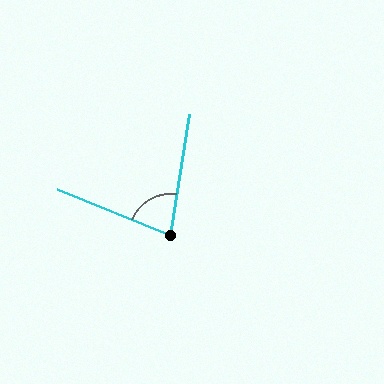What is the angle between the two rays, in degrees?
Approximately 77 degrees.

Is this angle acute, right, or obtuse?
It is acute.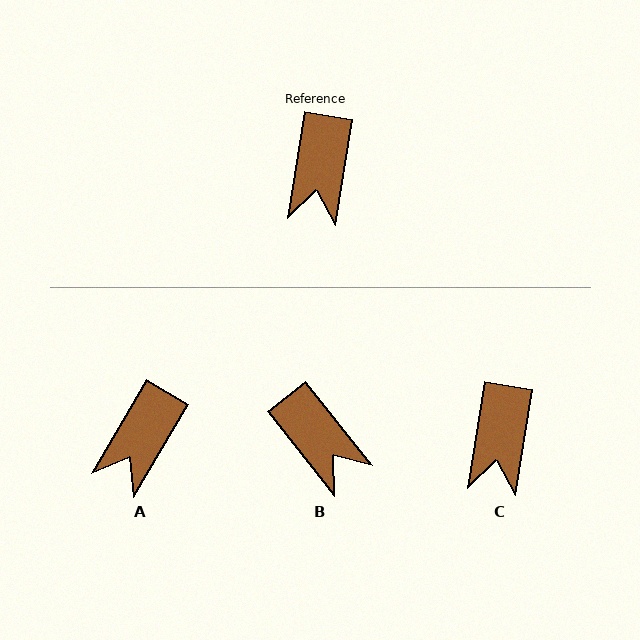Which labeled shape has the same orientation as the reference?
C.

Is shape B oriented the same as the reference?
No, it is off by about 48 degrees.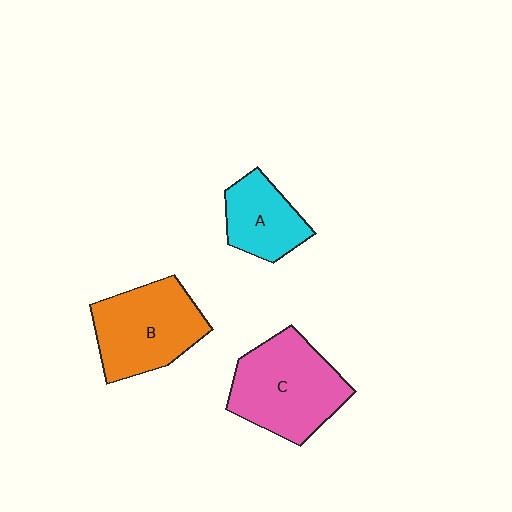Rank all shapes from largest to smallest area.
From largest to smallest: C (pink), B (orange), A (cyan).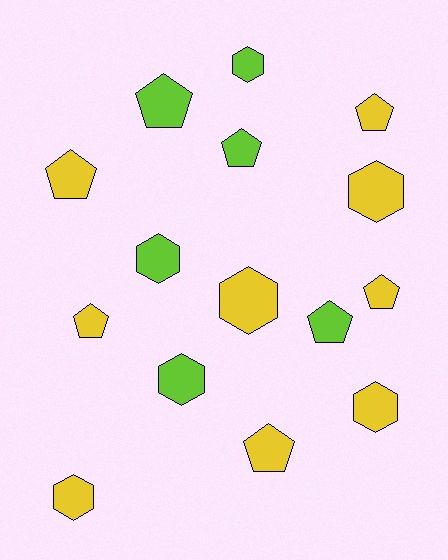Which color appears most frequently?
Yellow, with 9 objects.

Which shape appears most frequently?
Pentagon, with 8 objects.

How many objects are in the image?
There are 15 objects.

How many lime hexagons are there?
There are 3 lime hexagons.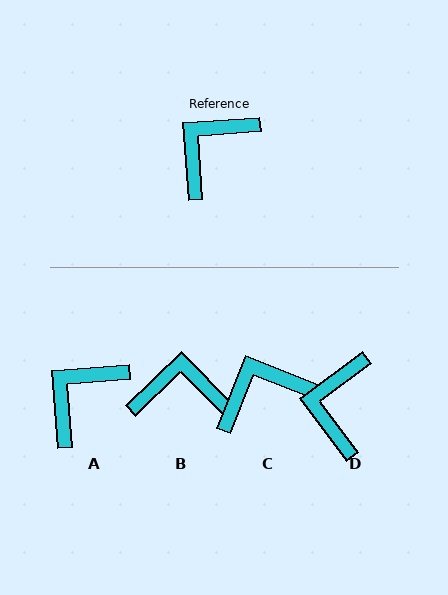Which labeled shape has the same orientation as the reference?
A.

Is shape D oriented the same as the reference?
No, it is off by about 32 degrees.